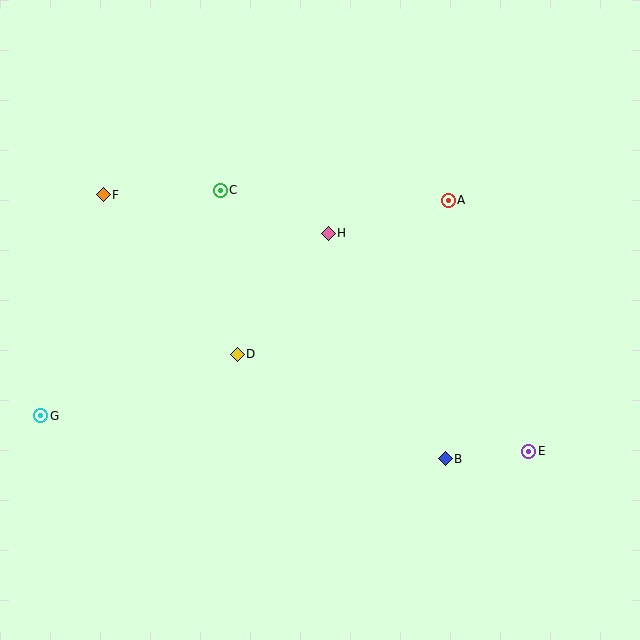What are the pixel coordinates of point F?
Point F is at (103, 195).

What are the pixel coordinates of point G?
Point G is at (41, 416).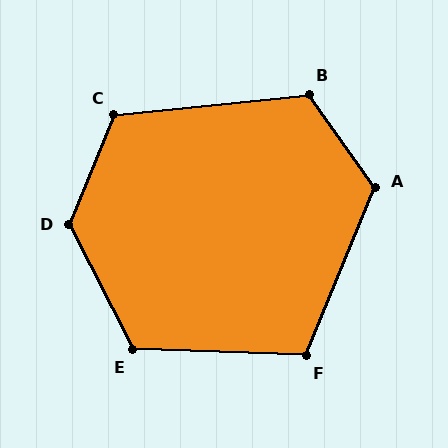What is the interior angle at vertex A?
Approximately 123 degrees (obtuse).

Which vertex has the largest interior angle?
D, at approximately 131 degrees.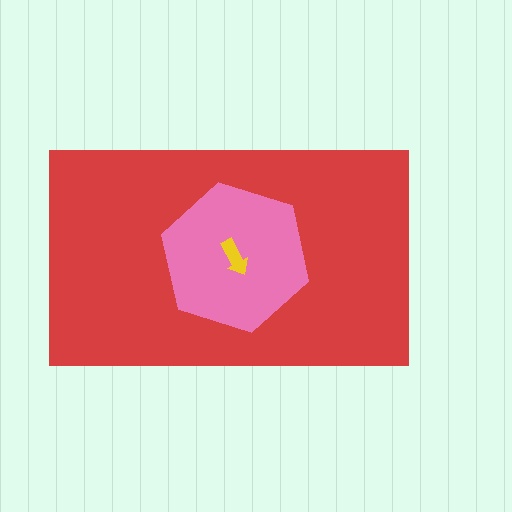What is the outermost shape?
The red rectangle.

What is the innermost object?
The yellow arrow.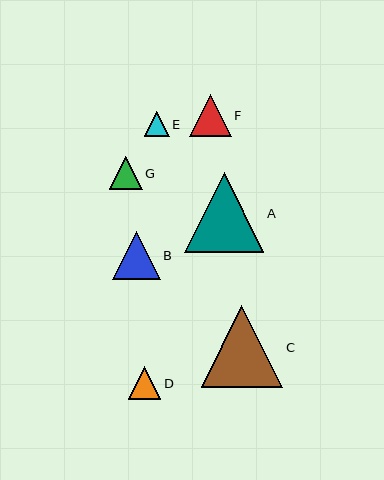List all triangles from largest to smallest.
From largest to smallest: C, A, B, F, D, G, E.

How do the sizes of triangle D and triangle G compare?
Triangle D and triangle G are approximately the same size.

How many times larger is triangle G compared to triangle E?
Triangle G is approximately 1.3 times the size of triangle E.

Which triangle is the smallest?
Triangle E is the smallest with a size of approximately 25 pixels.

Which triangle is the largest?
Triangle C is the largest with a size of approximately 82 pixels.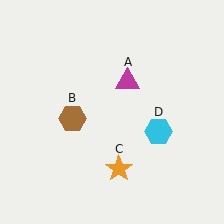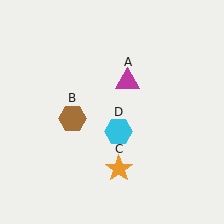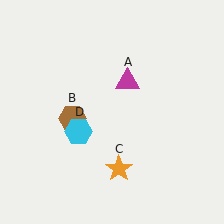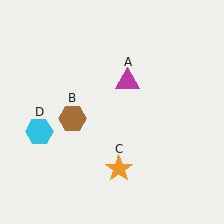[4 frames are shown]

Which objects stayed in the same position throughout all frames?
Magenta triangle (object A) and brown hexagon (object B) and orange star (object C) remained stationary.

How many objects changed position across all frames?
1 object changed position: cyan hexagon (object D).